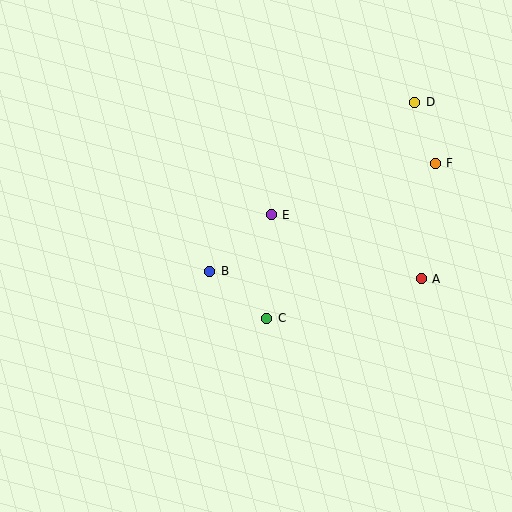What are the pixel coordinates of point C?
Point C is at (267, 318).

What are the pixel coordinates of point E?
Point E is at (271, 215).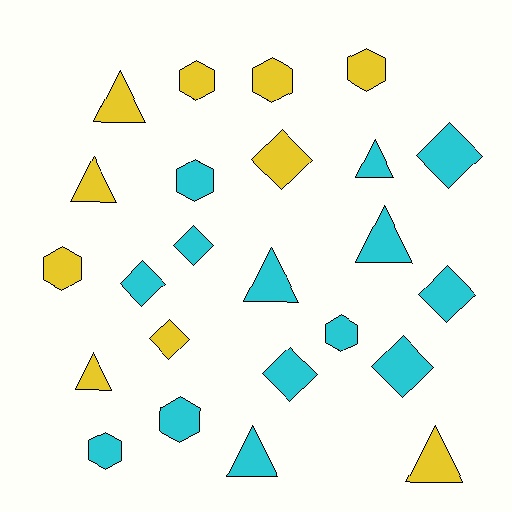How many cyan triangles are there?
There are 4 cyan triangles.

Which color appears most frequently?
Cyan, with 14 objects.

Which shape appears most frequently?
Diamond, with 8 objects.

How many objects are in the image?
There are 24 objects.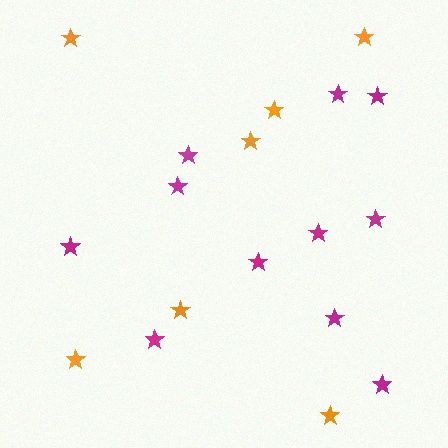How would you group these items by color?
There are 2 groups: one group of orange stars (7) and one group of magenta stars (11).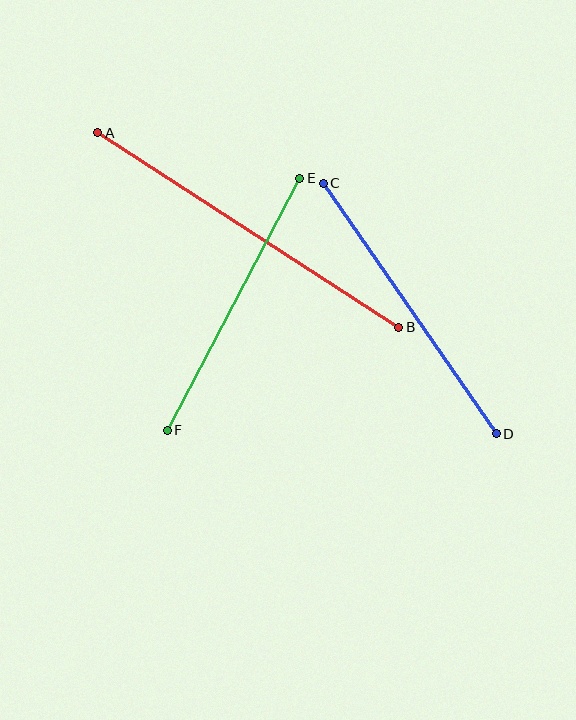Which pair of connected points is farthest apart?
Points A and B are farthest apart.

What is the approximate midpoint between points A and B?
The midpoint is at approximately (248, 230) pixels.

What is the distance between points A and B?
The distance is approximately 358 pixels.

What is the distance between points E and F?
The distance is approximately 285 pixels.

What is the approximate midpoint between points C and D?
The midpoint is at approximately (410, 309) pixels.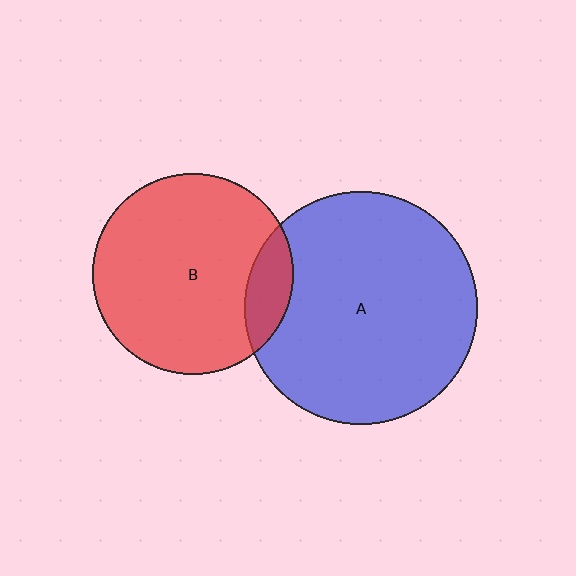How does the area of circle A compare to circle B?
Approximately 1.3 times.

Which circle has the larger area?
Circle A (blue).